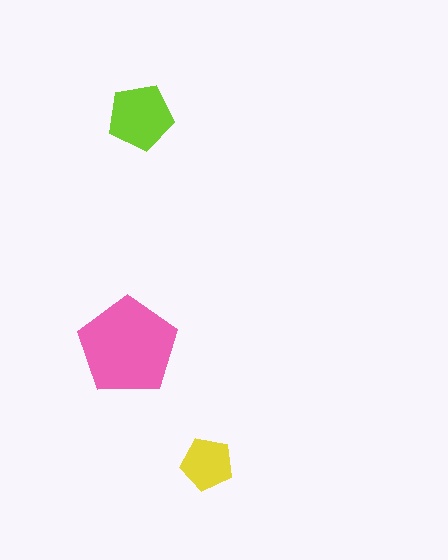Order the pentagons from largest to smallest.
the pink one, the lime one, the yellow one.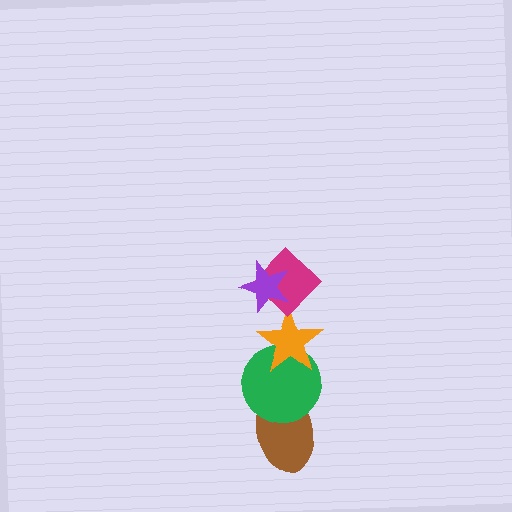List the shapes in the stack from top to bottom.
From top to bottom: the purple star, the magenta diamond, the orange star, the green circle, the brown ellipse.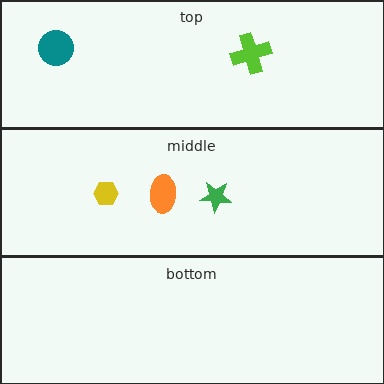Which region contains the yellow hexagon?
The middle region.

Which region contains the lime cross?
The top region.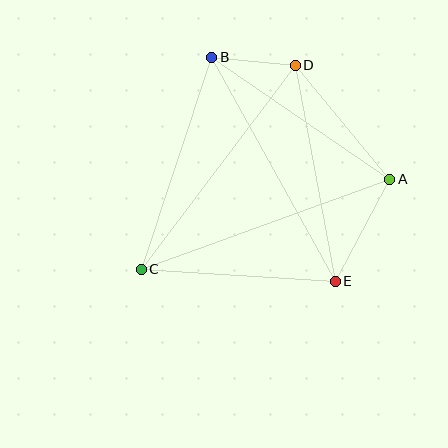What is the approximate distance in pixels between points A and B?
The distance between A and B is approximately 216 pixels.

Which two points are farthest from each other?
Points A and C are farthest from each other.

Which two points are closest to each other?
Points B and D are closest to each other.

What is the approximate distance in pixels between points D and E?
The distance between D and E is approximately 220 pixels.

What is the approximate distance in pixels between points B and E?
The distance between B and E is approximately 256 pixels.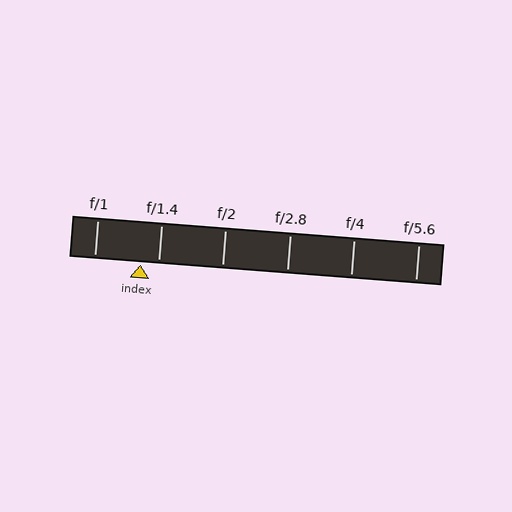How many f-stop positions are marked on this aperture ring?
There are 6 f-stop positions marked.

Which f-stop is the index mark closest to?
The index mark is closest to f/1.4.